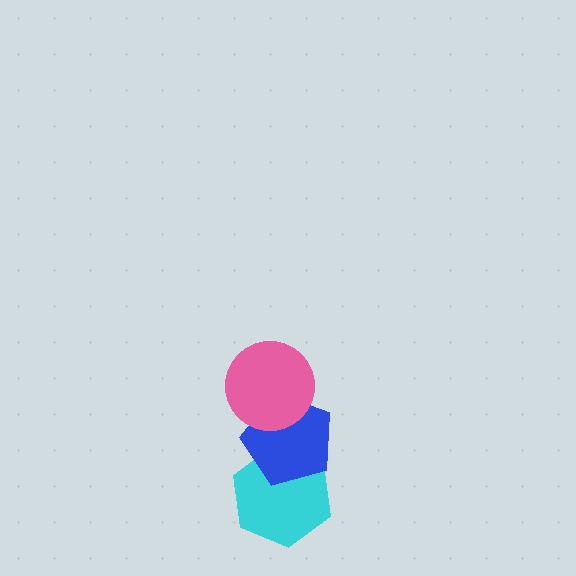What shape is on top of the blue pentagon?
The pink circle is on top of the blue pentagon.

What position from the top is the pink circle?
The pink circle is 1st from the top.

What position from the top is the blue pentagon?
The blue pentagon is 2nd from the top.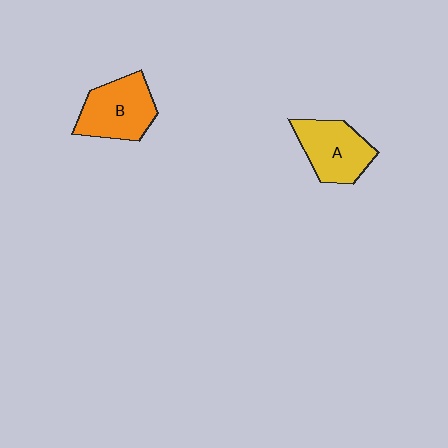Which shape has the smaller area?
Shape A (yellow).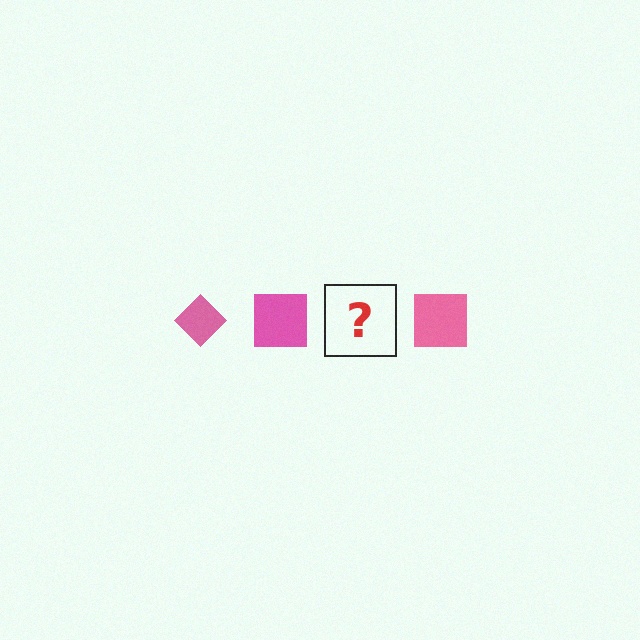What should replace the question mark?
The question mark should be replaced with a pink diamond.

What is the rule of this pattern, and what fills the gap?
The rule is that the pattern cycles through diamond, square shapes in pink. The gap should be filled with a pink diamond.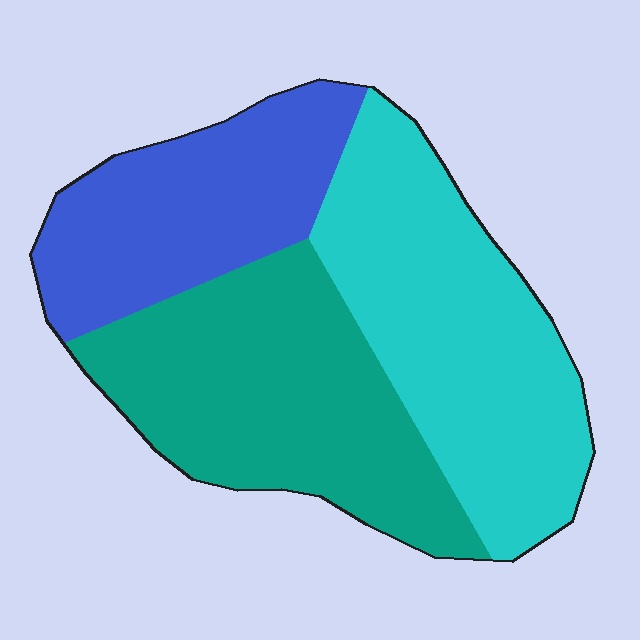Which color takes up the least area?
Blue, at roughly 25%.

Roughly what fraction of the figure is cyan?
Cyan covers around 40% of the figure.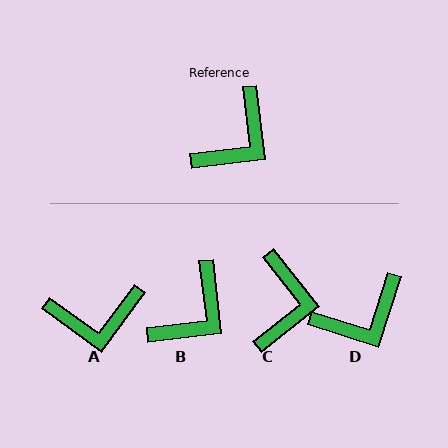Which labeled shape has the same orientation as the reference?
B.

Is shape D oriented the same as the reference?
No, it is off by about 25 degrees.